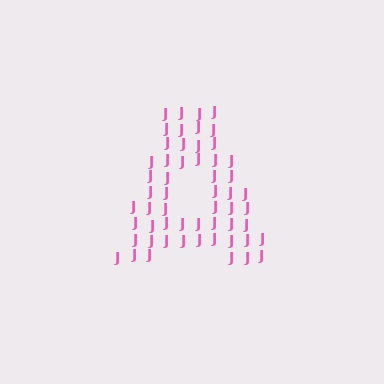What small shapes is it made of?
It is made of small letter J's.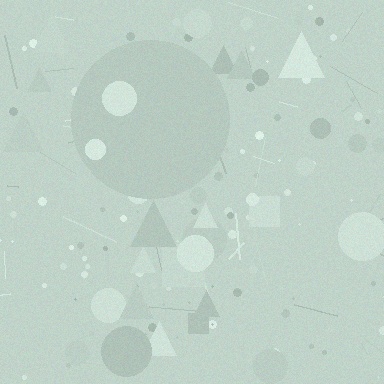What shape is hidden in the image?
A circle is hidden in the image.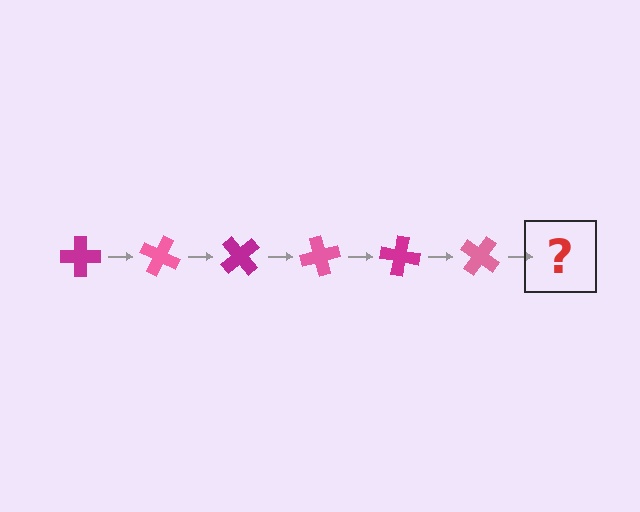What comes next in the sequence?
The next element should be a magenta cross, rotated 150 degrees from the start.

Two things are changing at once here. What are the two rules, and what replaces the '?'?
The two rules are that it rotates 25 degrees each step and the color cycles through magenta and pink. The '?' should be a magenta cross, rotated 150 degrees from the start.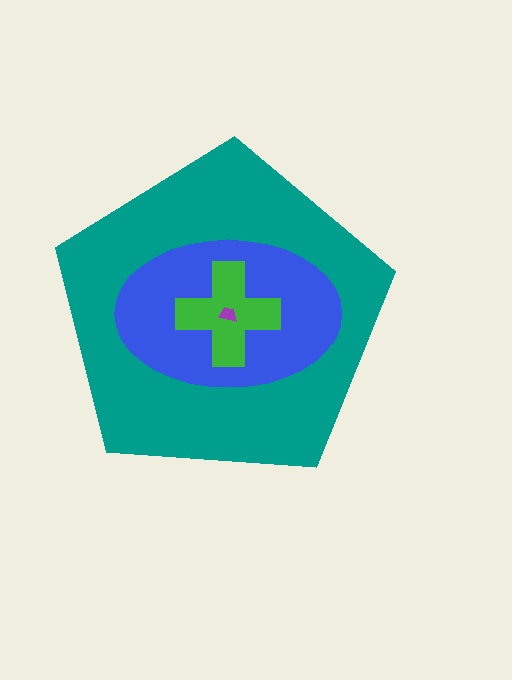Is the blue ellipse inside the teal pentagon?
Yes.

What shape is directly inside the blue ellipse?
The green cross.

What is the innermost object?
The purple trapezoid.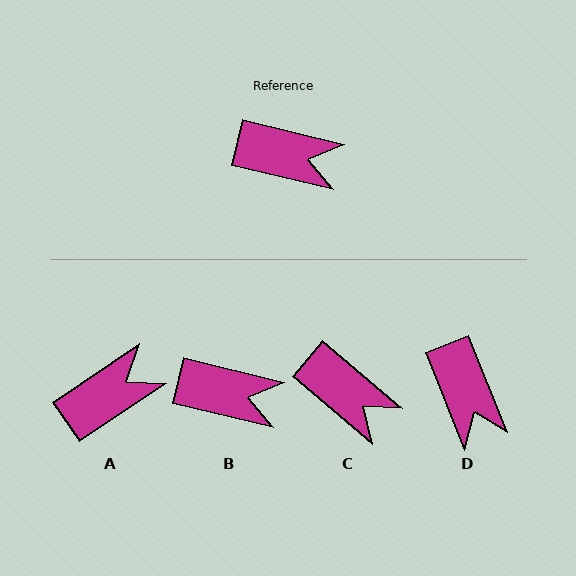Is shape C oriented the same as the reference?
No, it is off by about 27 degrees.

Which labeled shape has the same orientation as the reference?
B.